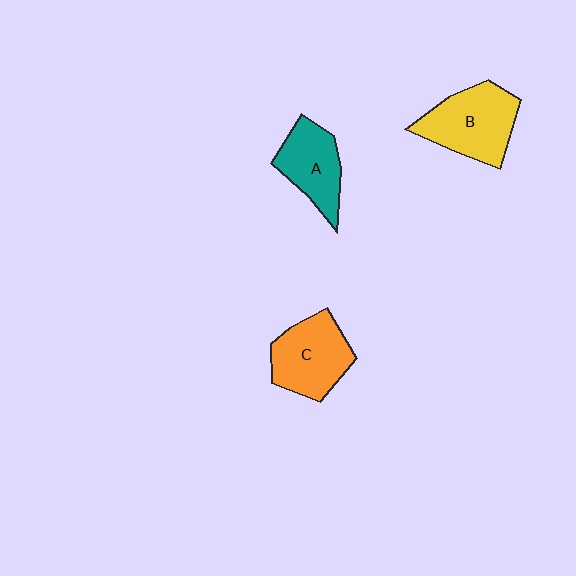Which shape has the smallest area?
Shape A (teal).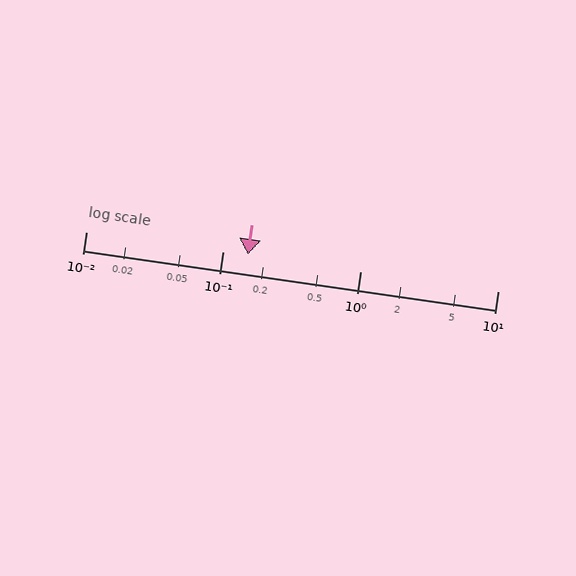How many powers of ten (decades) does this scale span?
The scale spans 3 decades, from 0.01 to 10.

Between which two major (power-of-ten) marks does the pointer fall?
The pointer is between 0.1 and 1.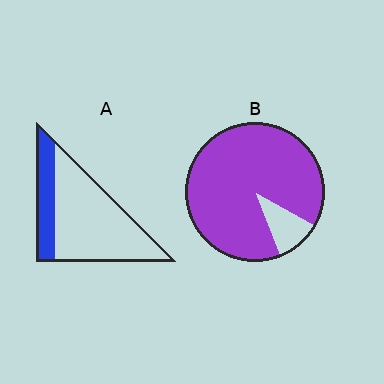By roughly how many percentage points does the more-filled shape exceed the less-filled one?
By roughly 65 percentage points (B over A).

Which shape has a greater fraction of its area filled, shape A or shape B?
Shape B.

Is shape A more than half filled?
No.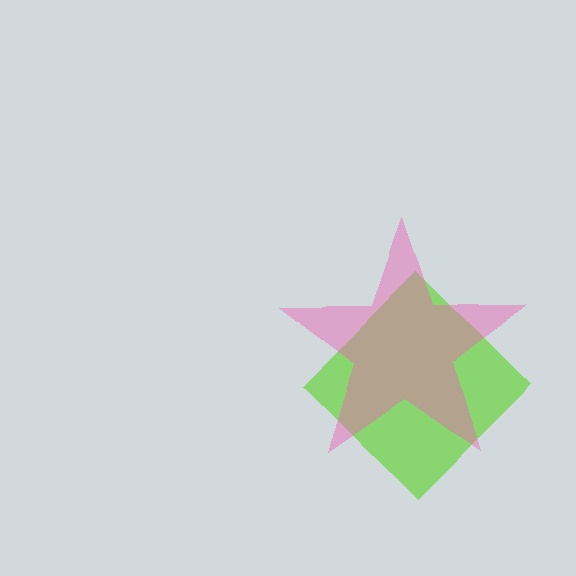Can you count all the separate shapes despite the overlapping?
Yes, there are 2 separate shapes.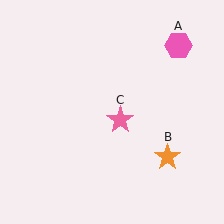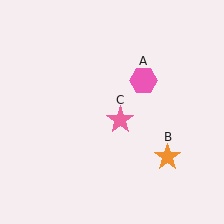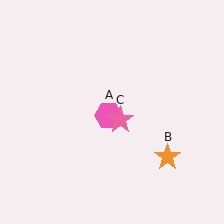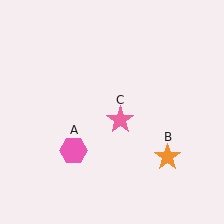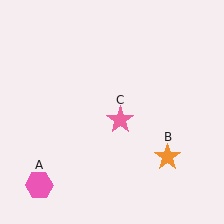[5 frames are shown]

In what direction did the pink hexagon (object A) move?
The pink hexagon (object A) moved down and to the left.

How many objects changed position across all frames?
1 object changed position: pink hexagon (object A).